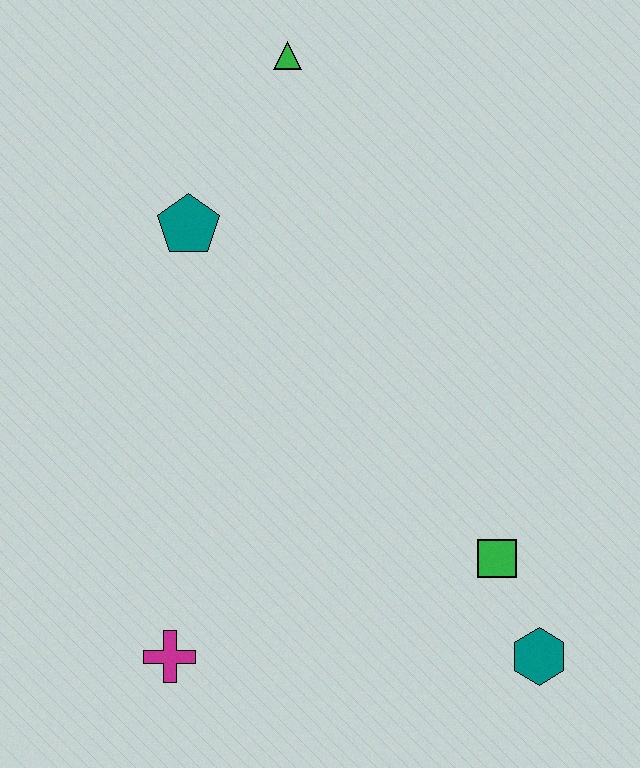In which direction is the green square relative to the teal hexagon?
The green square is above the teal hexagon.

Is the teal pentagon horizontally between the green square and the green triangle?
No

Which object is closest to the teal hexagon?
The green square is closest to the teal hexagon.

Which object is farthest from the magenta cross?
The green triangle is farthest from the magenta cross.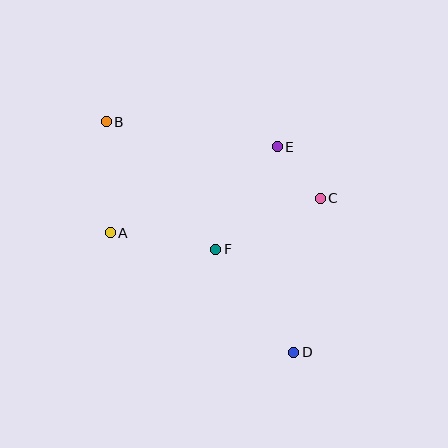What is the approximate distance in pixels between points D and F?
The distance between D and F is approximately 129 pixels.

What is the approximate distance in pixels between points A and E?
The distance between A and E is approximately 188 pixels.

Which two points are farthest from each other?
Points B and D are farthest from each other.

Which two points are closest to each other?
Points C and E are closest to each other.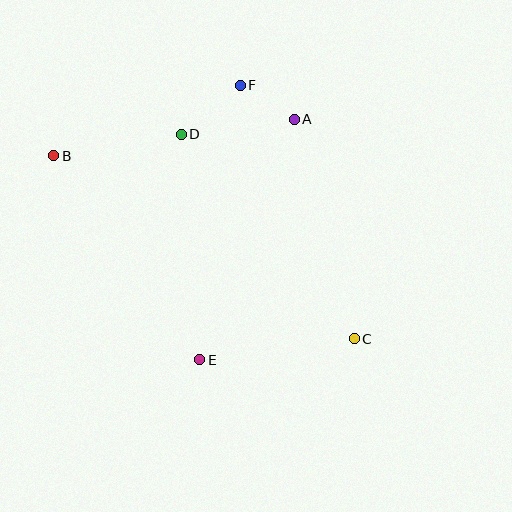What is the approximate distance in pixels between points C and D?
The distance between C and D is approximately 268 pixels.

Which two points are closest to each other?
Points A and F are closest to each other.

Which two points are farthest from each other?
Points B and C are farthest from each other.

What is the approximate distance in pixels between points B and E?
The distance between B and E is approximately 251 pixels.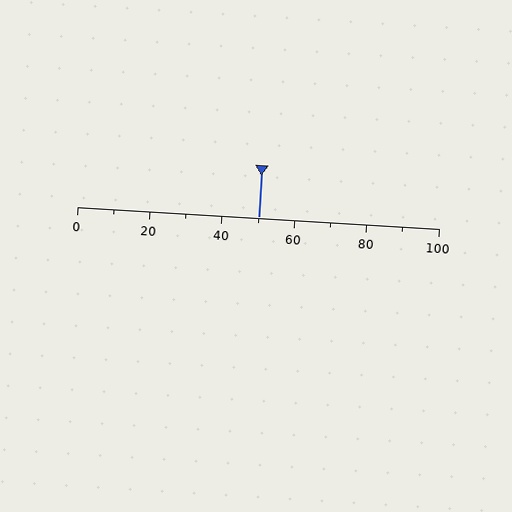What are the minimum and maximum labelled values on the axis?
The axis runs from 0 to 100.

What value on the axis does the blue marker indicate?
The marker indicates approximately 50.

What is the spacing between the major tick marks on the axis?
The major ticks are spaced 20 apart.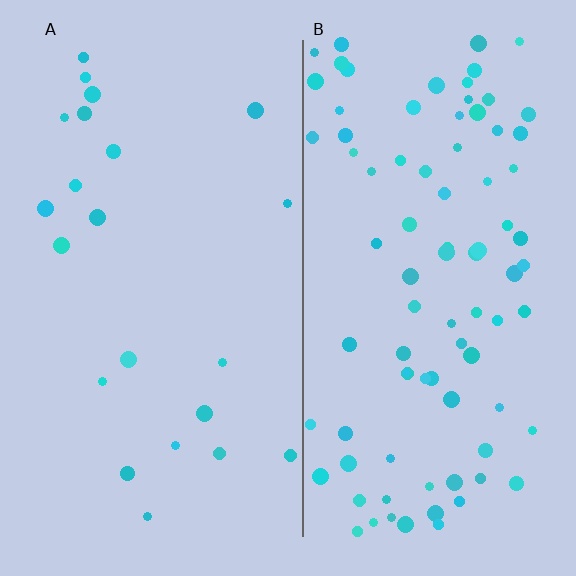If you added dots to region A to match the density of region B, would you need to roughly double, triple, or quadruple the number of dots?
Approximately quadruple.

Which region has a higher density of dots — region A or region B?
B (the right).